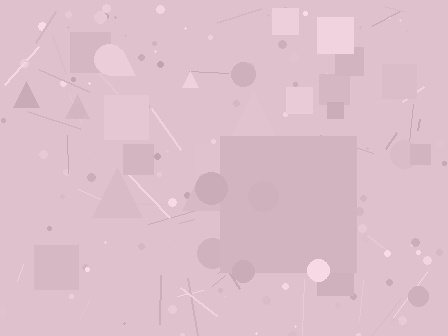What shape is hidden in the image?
A square is hidden in the image.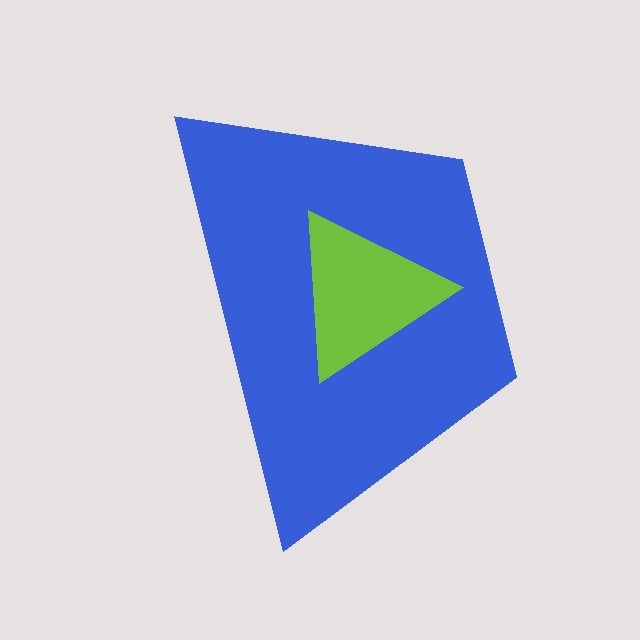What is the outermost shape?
The blue trapezoid.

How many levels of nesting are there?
2.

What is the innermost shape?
The lime triangle.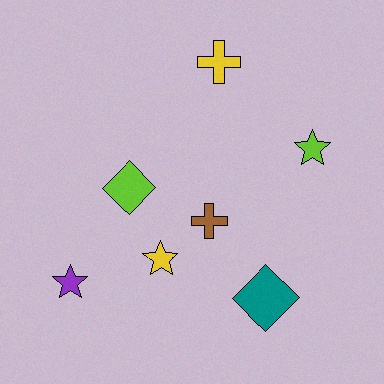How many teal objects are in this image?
There is 1 teal object.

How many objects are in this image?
There are 7 objects.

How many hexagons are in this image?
There are no hexagons.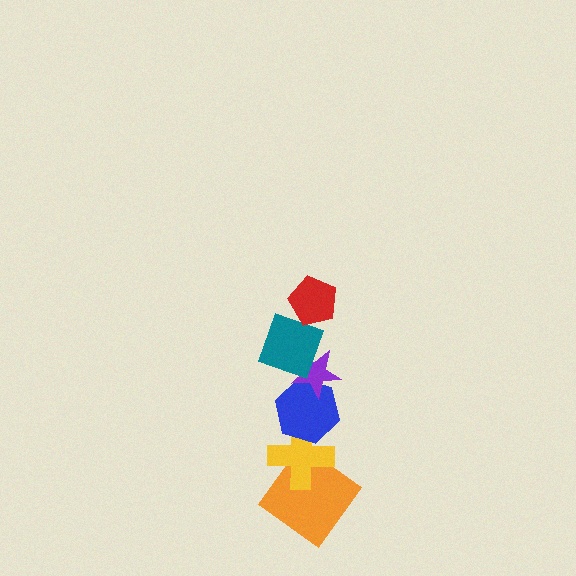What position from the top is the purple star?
The purple star is 3rd from the top.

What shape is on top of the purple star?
The teal square is on top of the purple star.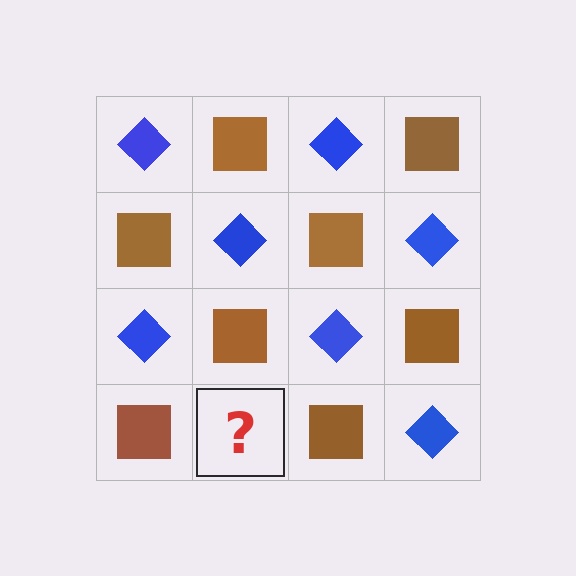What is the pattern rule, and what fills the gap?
The rule is that it alternates blue diamond and brown square in a checkerboard pattern. The gap should be filled with a blue diamond.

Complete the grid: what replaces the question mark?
The question mark should be replaced with a blue diamond.